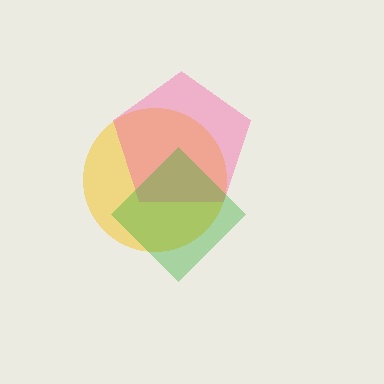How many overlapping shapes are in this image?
There are 3 overlapping shapes in the image.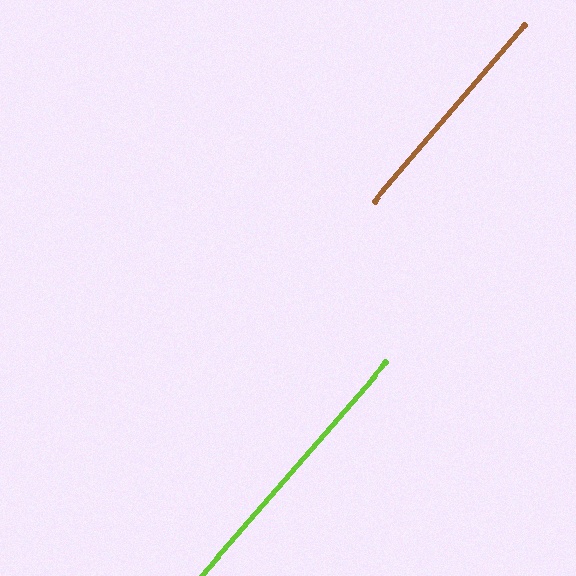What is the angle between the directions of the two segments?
Approximately 1 degree.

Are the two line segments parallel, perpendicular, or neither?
Parallel — their directions differ by only 0.7°.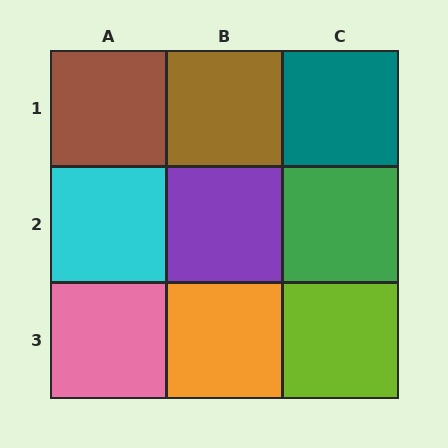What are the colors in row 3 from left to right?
Pink, orange, lime.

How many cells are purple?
1 cell is purple.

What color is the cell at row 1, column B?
Brown.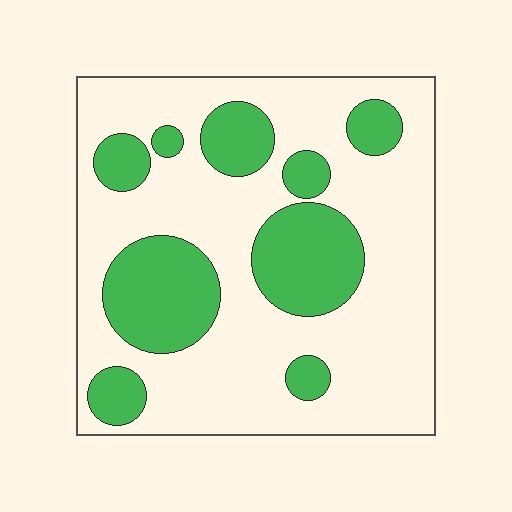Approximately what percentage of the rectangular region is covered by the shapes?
Approximately 30%.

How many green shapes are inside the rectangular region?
9.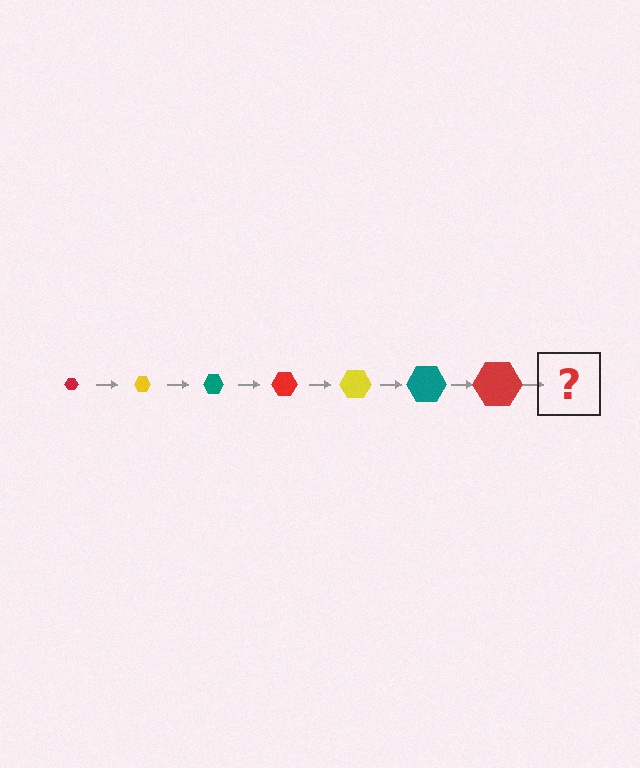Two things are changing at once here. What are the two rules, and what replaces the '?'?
The two rules are that the hexagon grows larger each step and the color cycles through red, yellow, and teal. The '?' should be a yellow hexagon, larger than the previous one.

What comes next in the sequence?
The next element should be a yellow hexagon, larger than the previous one.